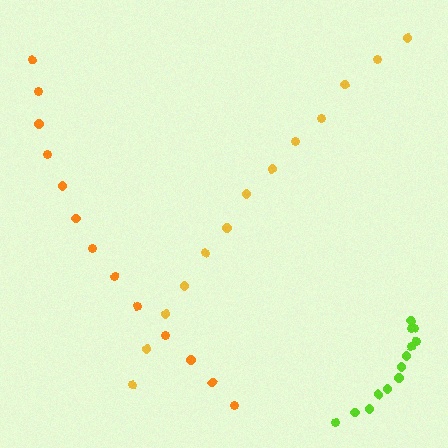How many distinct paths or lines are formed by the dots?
There are 3 distinct paths.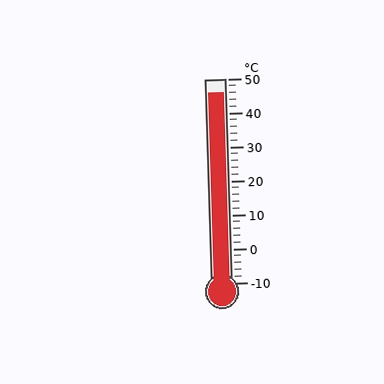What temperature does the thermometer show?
The thermometer shows approximately 46°C.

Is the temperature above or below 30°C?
The temperature is above 30°C.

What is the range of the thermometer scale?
The thermometer scale ranges from -10°C to 50°C.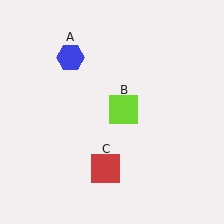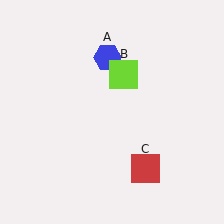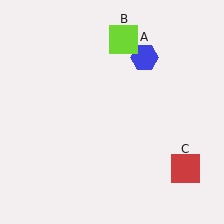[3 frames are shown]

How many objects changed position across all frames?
3 objects changed position: blue hexagon (object A), lime square (object B), red square (object C).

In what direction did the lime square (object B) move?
The lime square (object B) moved up.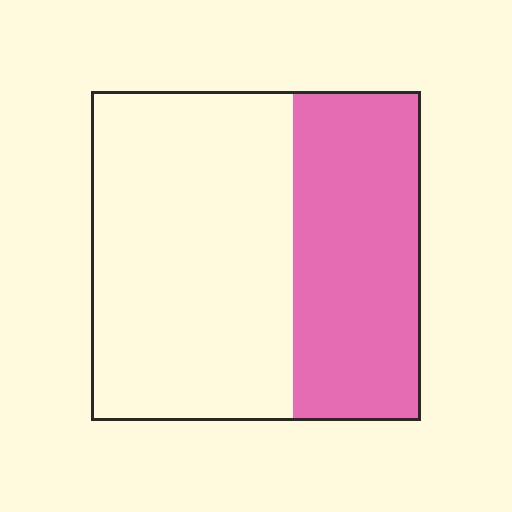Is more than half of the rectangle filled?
No.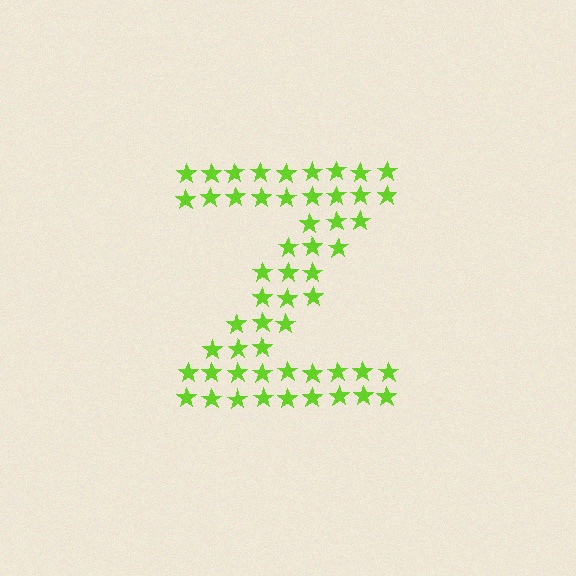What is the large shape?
The large shape is the letter Z.